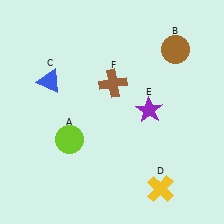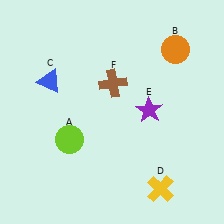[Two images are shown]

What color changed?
The circle (B) changed from brown in Image 1 to orange in Image 2.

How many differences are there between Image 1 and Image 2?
There is 1 difference between the two images.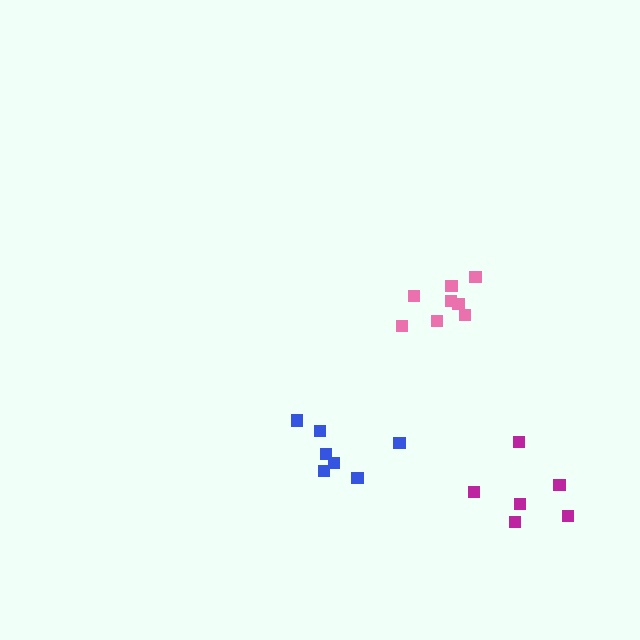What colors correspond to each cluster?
The clusters are colored: blue, pink, magenta.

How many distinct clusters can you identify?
There are 3 distinct clusters.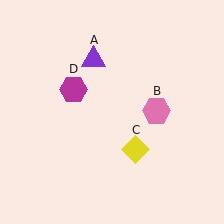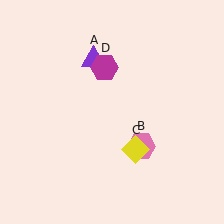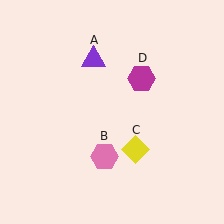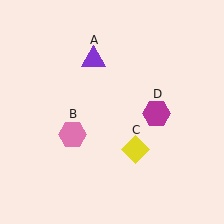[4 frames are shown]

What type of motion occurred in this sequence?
The pink hexagon (object B), magenta hexagon (object D) rotated clockwise around the center of the scene.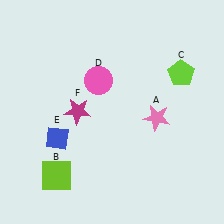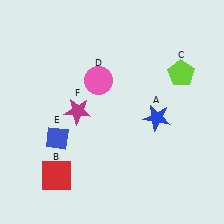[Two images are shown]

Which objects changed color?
A changed from pink to blue. B changed from lime to red.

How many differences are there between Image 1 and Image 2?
There are 2 differences between the two images.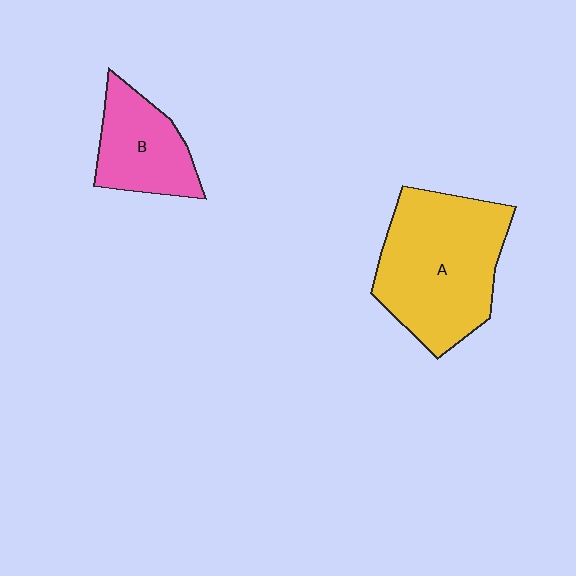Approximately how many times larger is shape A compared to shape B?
Approximately 1.9 times.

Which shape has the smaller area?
Shape B (pink).